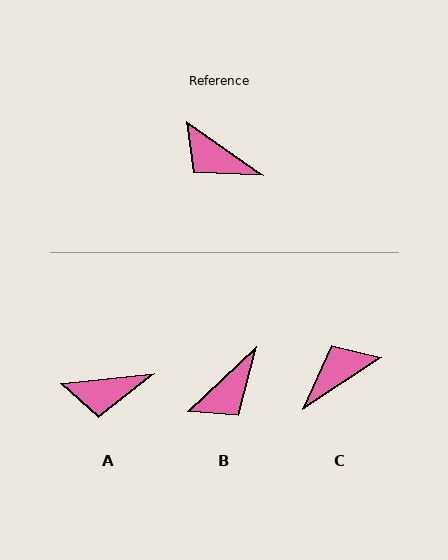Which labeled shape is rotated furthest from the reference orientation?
C, about 111 degrees away.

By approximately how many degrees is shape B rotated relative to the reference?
Approximately 79 degrees counter-clockwise.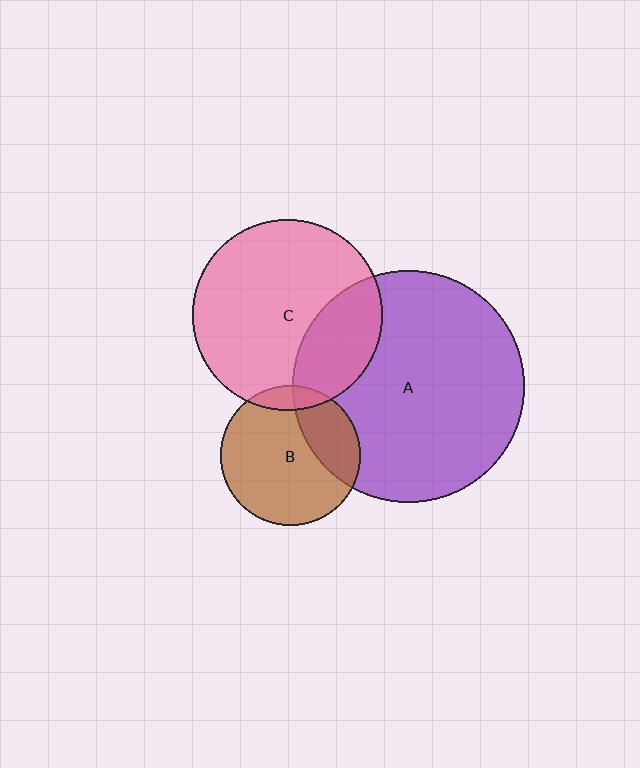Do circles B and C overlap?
Yes.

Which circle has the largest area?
Circle A (purple).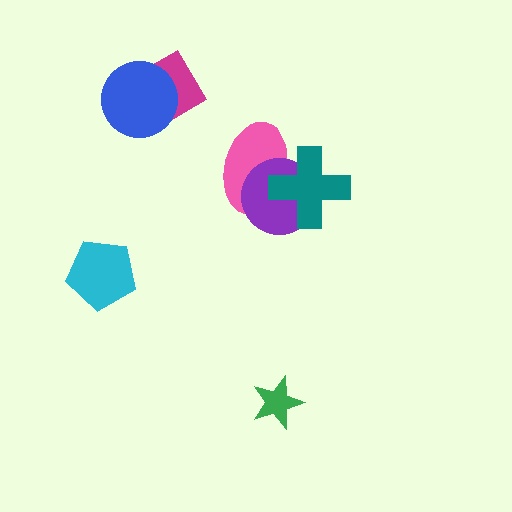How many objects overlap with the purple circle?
2 objects overlap with the purple circle.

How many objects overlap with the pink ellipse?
2 objects overlap with the pink ellipse.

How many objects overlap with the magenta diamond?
1 object overlaps with the magenta diamond.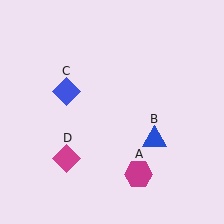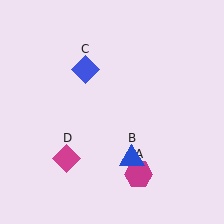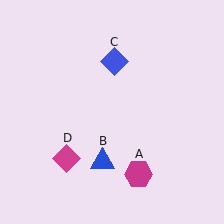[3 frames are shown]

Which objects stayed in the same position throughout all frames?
Magenta hexagon (object A) and magenta diamond (object D) remained stationary.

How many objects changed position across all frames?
2 objects changed position: blue triangle (object B), blue diamond (object C).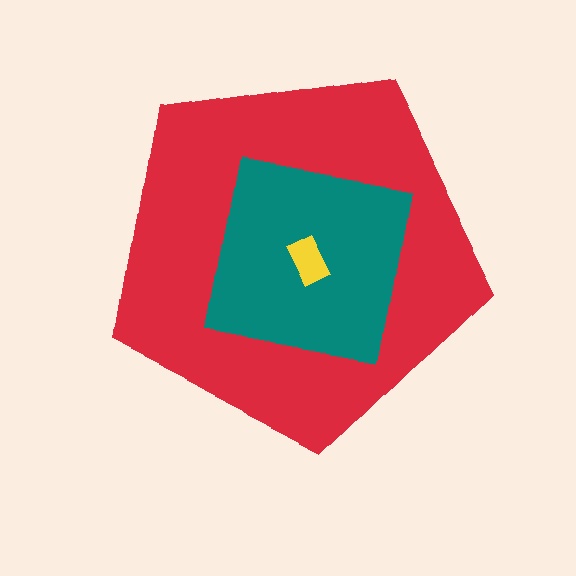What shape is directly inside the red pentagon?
The teal square.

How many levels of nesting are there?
3.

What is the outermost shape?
The red pentagon.